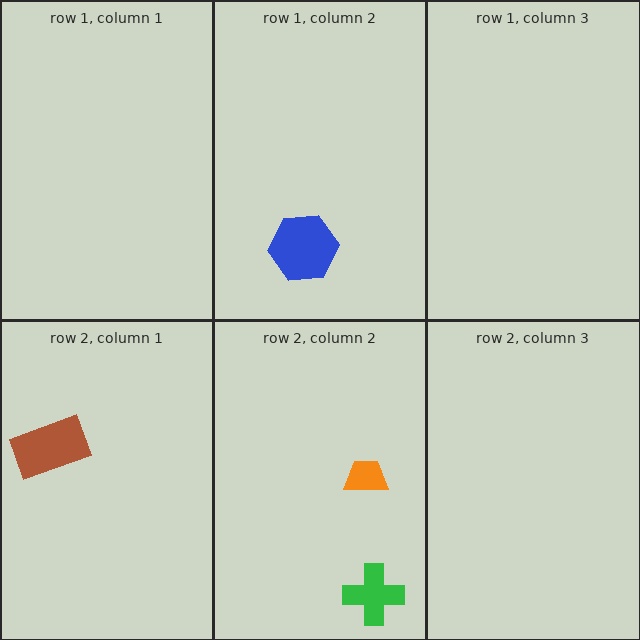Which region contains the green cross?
The row 2, column 2 region.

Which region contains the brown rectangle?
The row 2, column 1 region.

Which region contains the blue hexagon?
The row 1, column 2 region.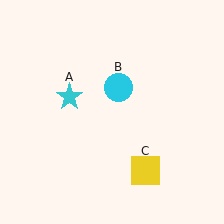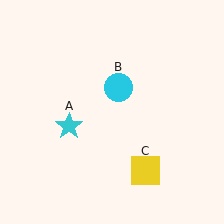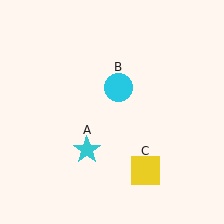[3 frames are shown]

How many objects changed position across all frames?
1 object changed position: cyan star (object A).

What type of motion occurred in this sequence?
The cyan star (object A) rotated counterclockwise around the center of the scene.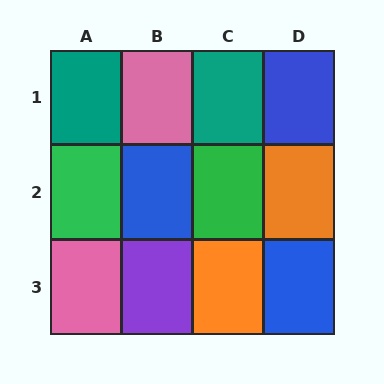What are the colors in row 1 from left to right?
Teal, pink, teal, blue.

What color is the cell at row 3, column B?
Purple.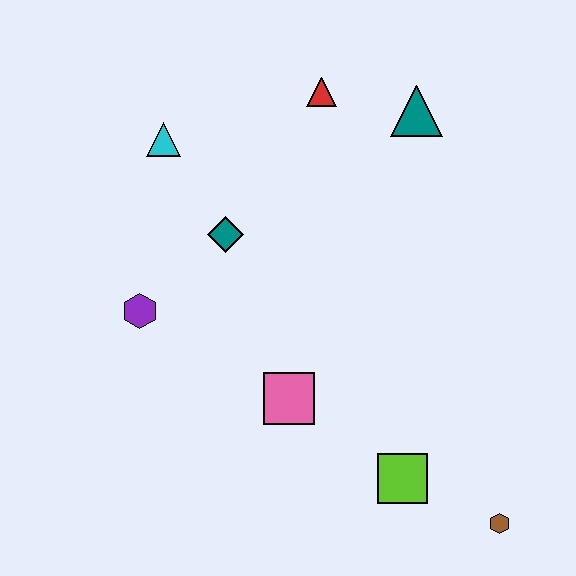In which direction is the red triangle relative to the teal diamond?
The red triangle is above the teal diamond.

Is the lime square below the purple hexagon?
Yes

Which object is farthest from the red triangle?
The brown hexagon is farthest from the red triangle.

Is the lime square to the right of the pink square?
Yes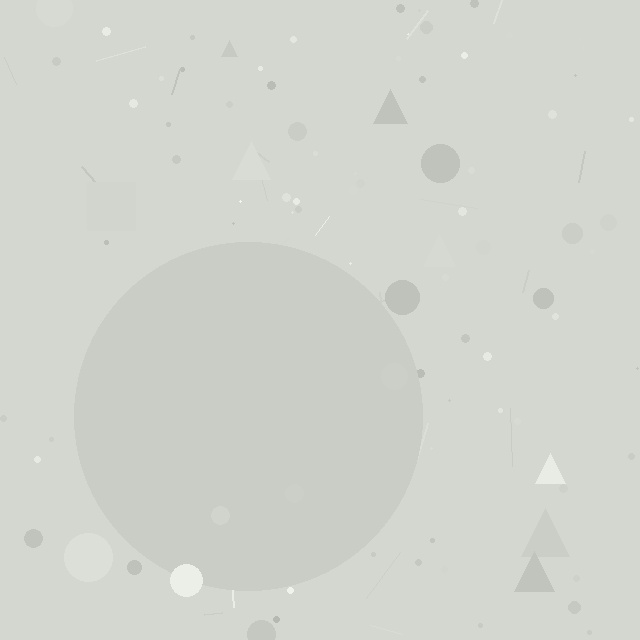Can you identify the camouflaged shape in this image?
The camouflaged shape is a circle.